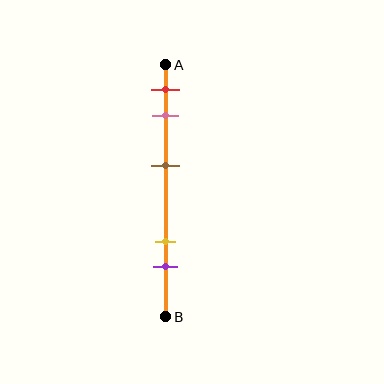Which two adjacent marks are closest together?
The red and pink marks are the closest adjacent pair.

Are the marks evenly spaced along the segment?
No, the marks are not evenly spaced.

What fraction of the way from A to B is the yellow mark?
The yellow mark is approximately 70% (0.7) of the way from A to B.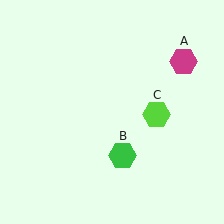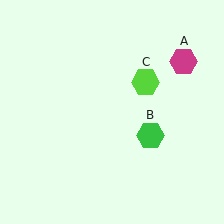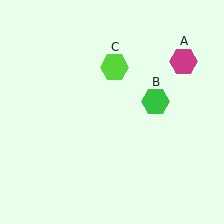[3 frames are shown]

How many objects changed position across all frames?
2 objects changed position: green hexagon (object B), lime hexagon (object C).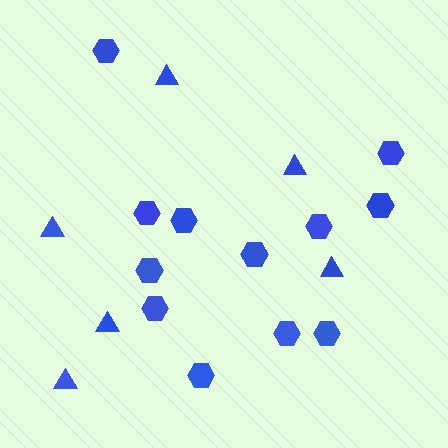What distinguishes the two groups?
There are 2 groups: one group of hexagons (12) and one group of triangles (6).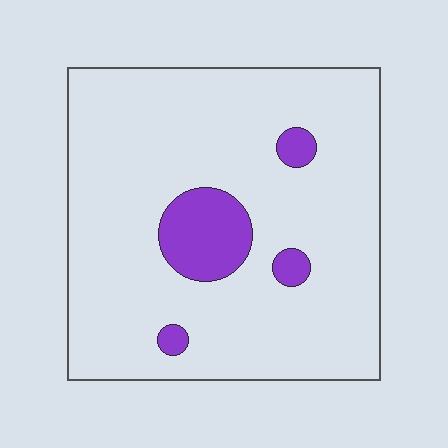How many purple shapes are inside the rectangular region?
4.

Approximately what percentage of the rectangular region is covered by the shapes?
Approximately 10%.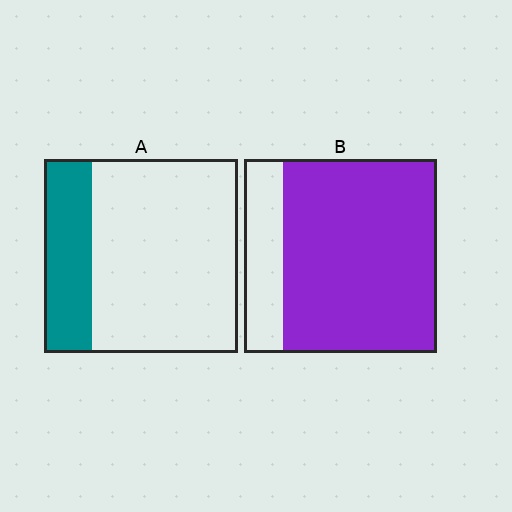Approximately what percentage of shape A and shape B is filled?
A is approximately 25% and B is approximately 80%.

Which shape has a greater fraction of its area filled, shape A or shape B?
Shape B.